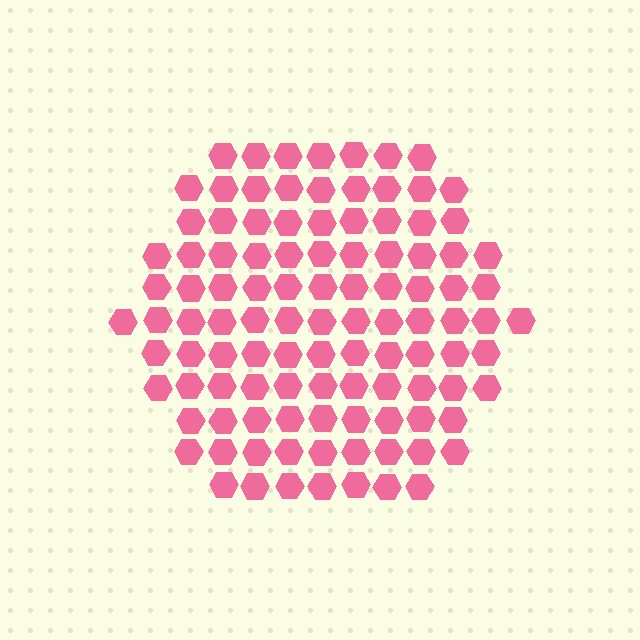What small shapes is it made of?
It is made of small hexagons.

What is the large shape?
The large shape is a hexagon.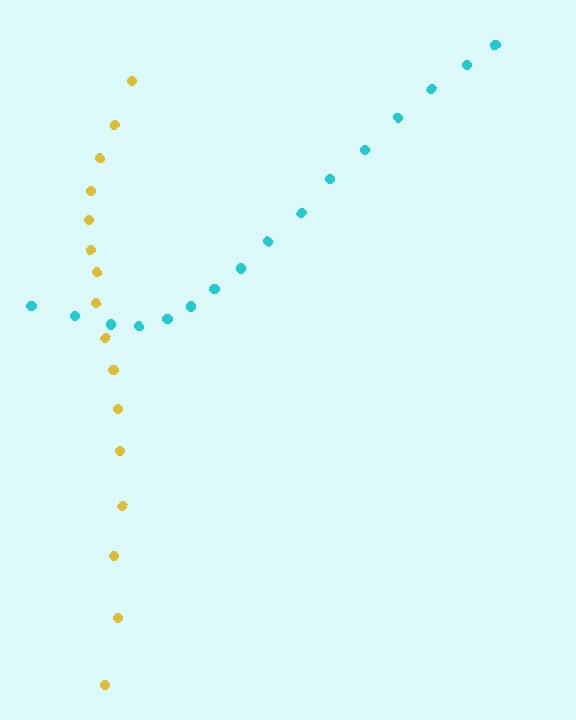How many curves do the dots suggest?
There are 2 distinct paths.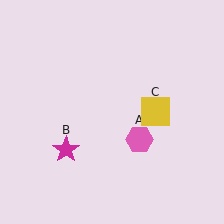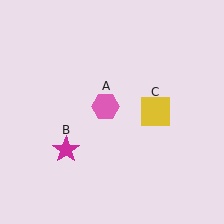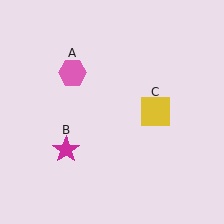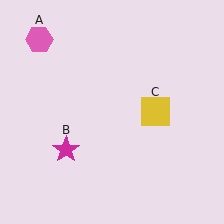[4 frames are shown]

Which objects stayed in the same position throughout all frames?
Magenta star (object B) and yellow square (object C) remained stationary.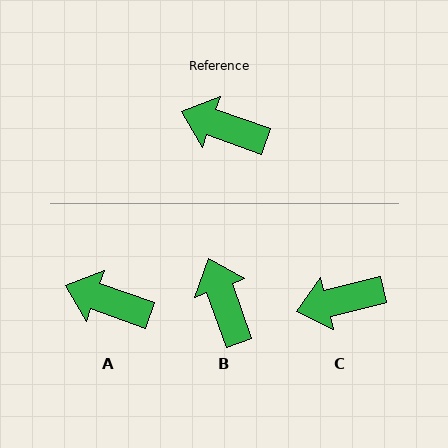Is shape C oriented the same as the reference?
No, it is off by about 34 degrees.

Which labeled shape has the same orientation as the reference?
A.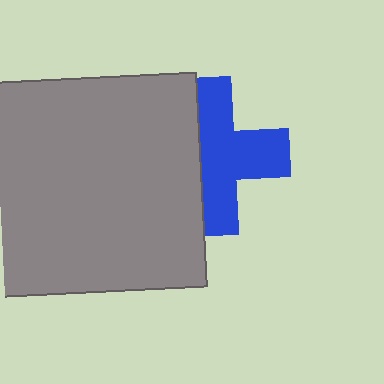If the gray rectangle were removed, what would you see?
You would see the complete blue cross.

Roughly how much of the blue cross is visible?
About half of it is visible (roughly 62%).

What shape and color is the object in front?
The object in front is a gray rectangle.